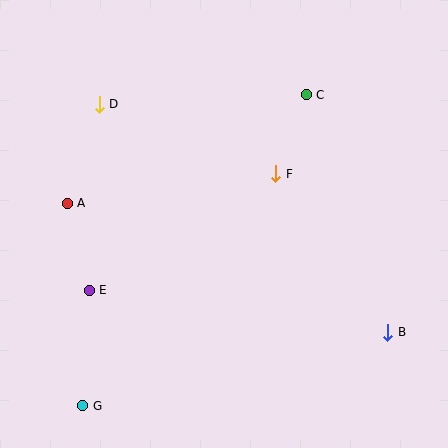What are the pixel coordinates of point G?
Point G is at (83, 406).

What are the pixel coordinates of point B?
Point B is at (388, 332).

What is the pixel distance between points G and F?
The distance between G and F is 302 pixels.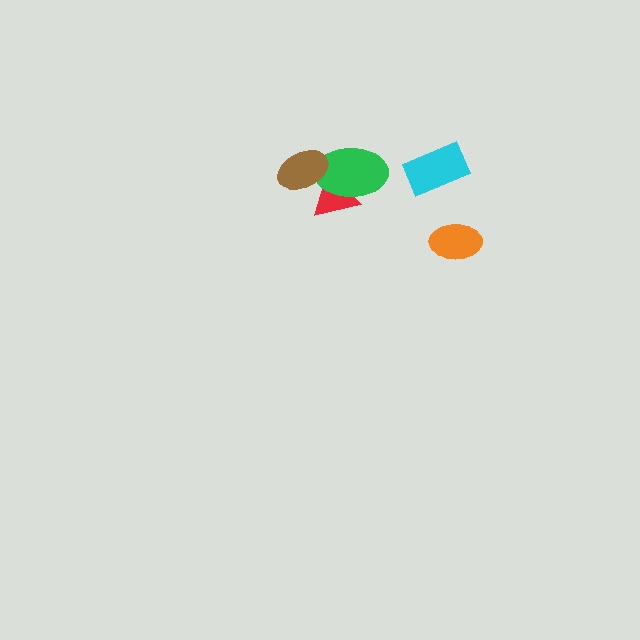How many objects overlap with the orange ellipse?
0 objects overlap with the orange ellipse.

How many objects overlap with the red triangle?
2 objects overlap with the red triangle.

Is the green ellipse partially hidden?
Yes, it is partially covered by another shape.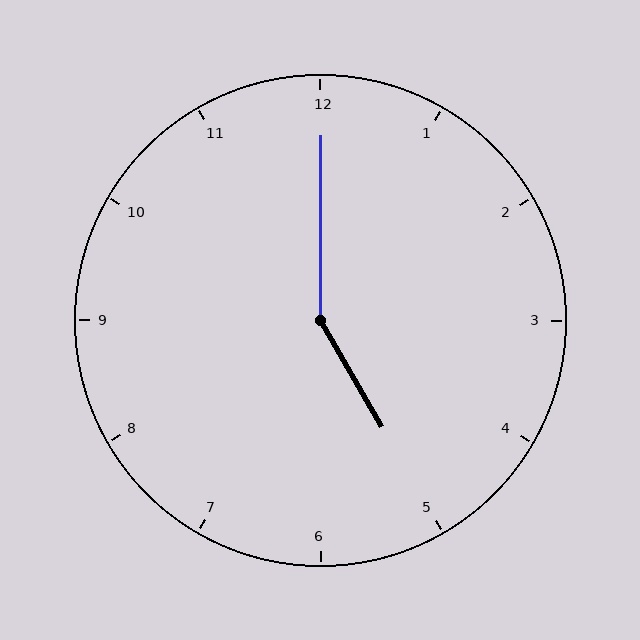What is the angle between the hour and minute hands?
Approximately 150 degrees.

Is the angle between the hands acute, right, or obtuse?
It is obtuse.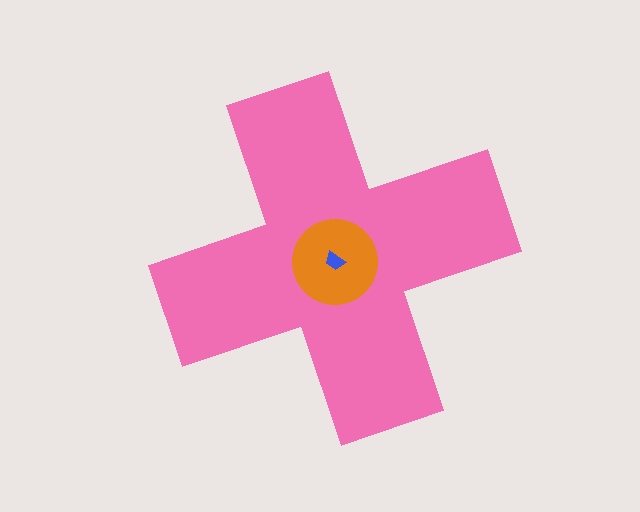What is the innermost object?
The blue trapezoid.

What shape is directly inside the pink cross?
The orange circle.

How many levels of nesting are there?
3.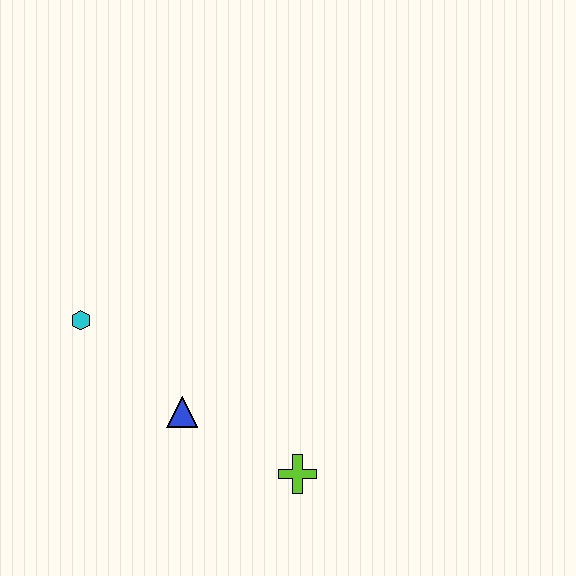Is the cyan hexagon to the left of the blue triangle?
Yes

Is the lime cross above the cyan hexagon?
No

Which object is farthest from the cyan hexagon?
The lime cross is farthest from the cyan hexagon.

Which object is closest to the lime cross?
The blue triangle is closest to the lime cross.